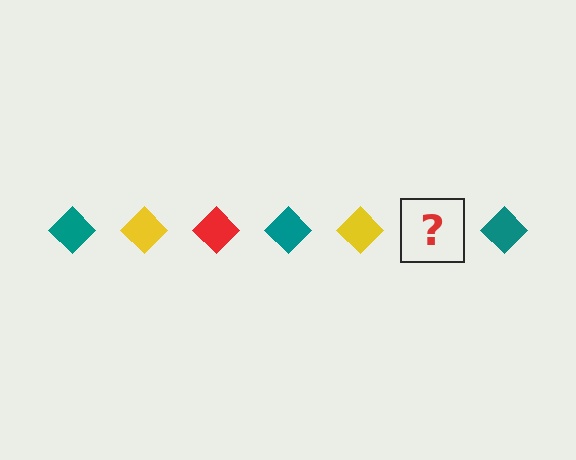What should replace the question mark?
The question mark should be replaced with a red diamond.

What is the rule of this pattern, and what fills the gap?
The rule is that the pattern cycles through teal, yellow, red diamonds. The gap should be filled with a red diamond.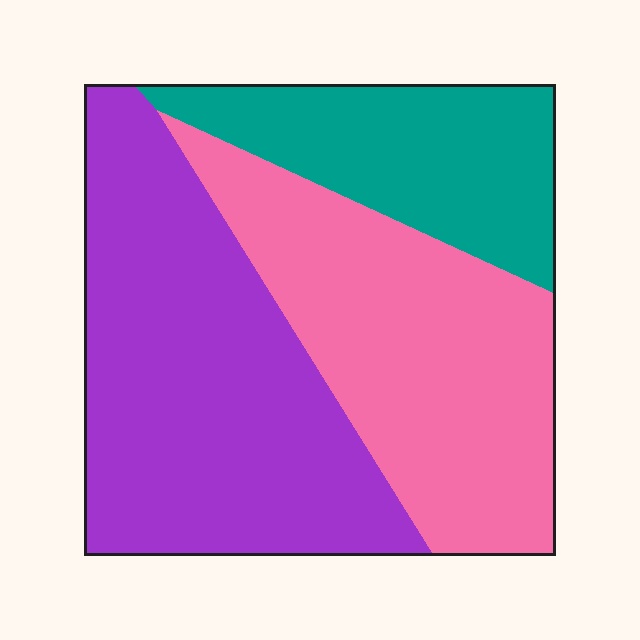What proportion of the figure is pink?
Pink takes up between a third and a half of the figure.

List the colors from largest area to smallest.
From largest to smallest: purple, pink, teal.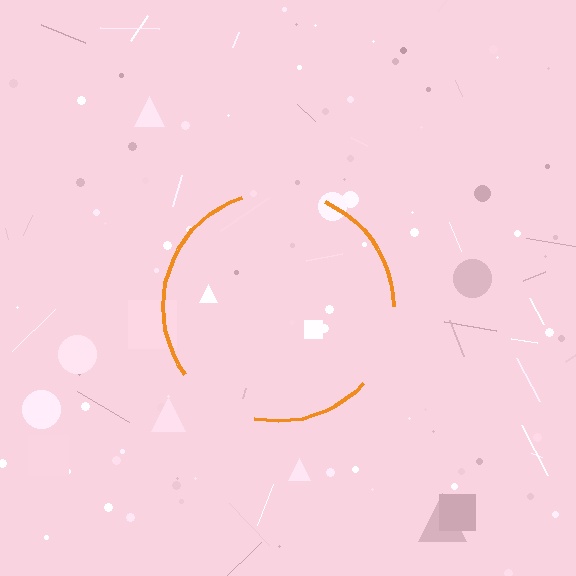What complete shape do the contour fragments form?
The contour fragments form a circle.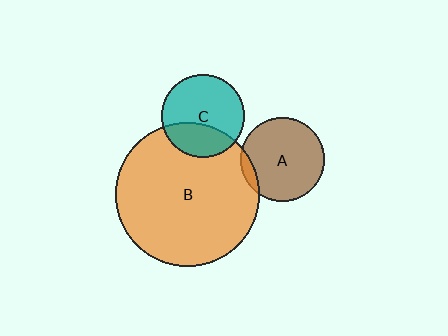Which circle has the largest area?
Circle B (orange).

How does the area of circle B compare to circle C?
Approximately 3.0 times.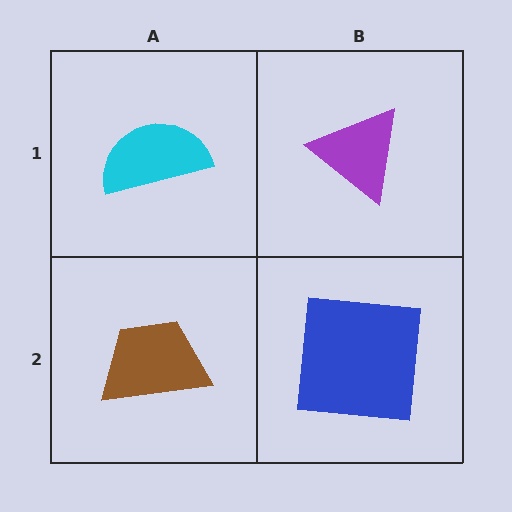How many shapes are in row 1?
2 shapes.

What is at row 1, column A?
A cyan semicircle.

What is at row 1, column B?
A purple triangle.